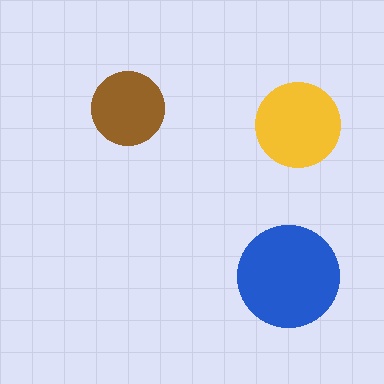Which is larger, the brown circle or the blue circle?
The blue one.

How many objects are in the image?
There are 3 objects in the image.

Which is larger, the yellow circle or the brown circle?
The yellow one.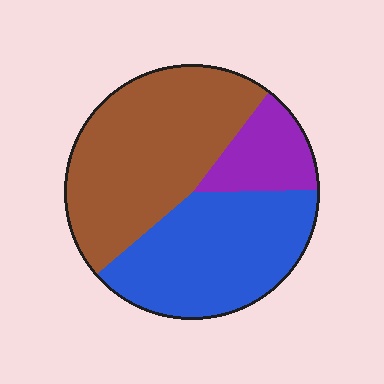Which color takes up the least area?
Purple, at roughly 15%.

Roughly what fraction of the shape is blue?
Blue covers 39% of the shape.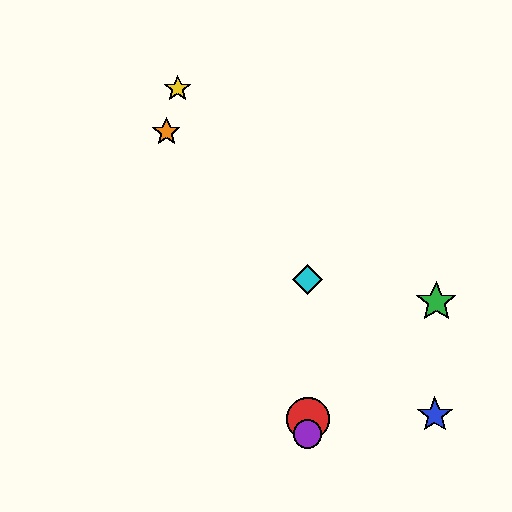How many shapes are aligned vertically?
3 shapes (the red circle, the purple circle, the cyan diamond) are aligned vertically.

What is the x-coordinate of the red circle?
The red circle is at x≈308.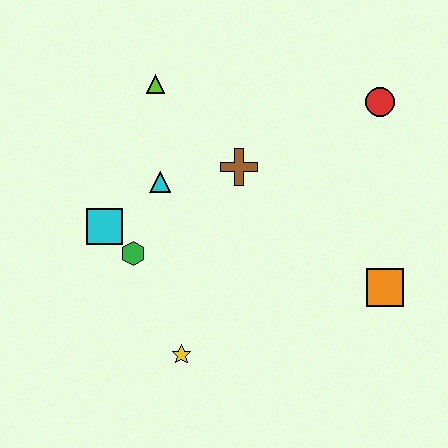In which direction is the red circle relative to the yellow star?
The red circle is above the yellow star.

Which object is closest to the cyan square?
The green hexagon is closest to the cyan square.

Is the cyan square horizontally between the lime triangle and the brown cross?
No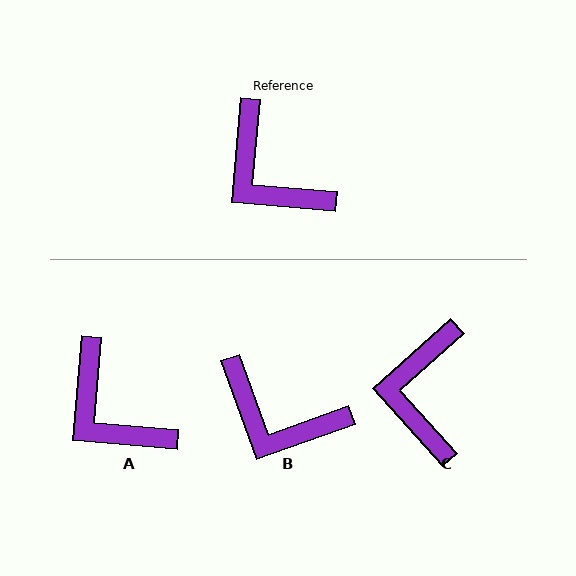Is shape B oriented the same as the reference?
No, it is off by about 24 degrees.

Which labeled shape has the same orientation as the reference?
A.